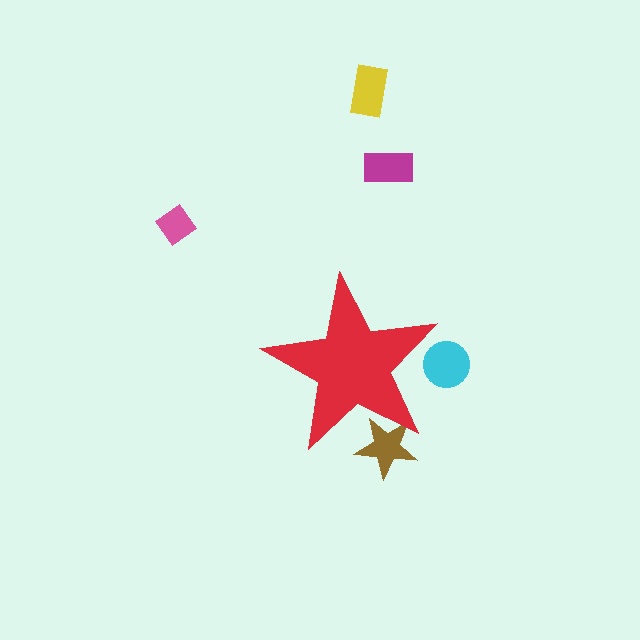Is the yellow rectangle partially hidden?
No, the yellow rectangle is fully visible.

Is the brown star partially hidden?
Yes, the brown star is partially hidden behind the red star.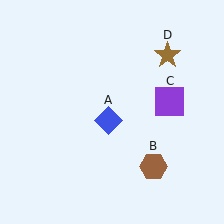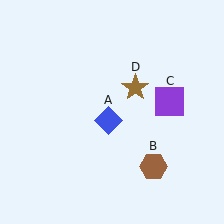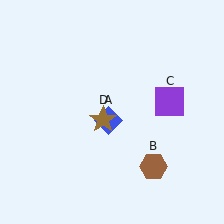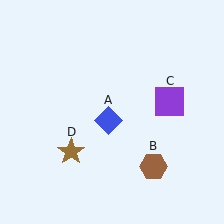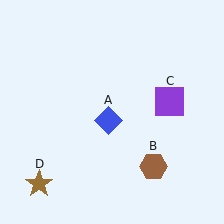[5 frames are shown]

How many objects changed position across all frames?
1 object changed position: brown star (object D).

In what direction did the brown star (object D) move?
The brown star (object D) moved down and to the left.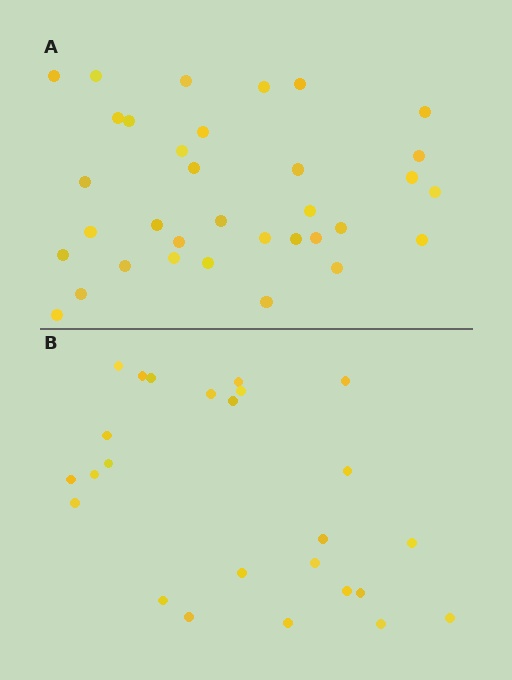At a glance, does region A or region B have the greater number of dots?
Region A (the top region) has more dots.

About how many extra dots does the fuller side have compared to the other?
Region A has roughly 8 or so more dots than region B.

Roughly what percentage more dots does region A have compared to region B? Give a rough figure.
About 35% more.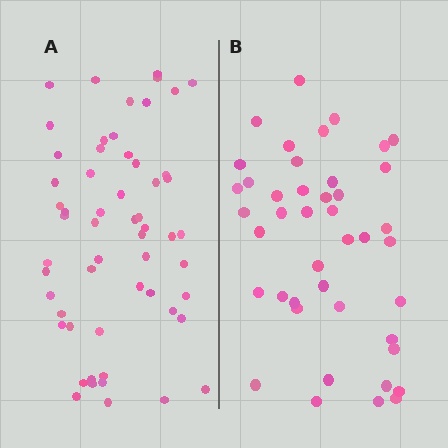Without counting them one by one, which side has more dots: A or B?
Region A (the left region) has more dots.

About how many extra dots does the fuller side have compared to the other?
Region A has approximately 15 more dots than region B.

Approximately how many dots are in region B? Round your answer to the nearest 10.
About 40 dots. (The exact count is 43, which rounds to 40.)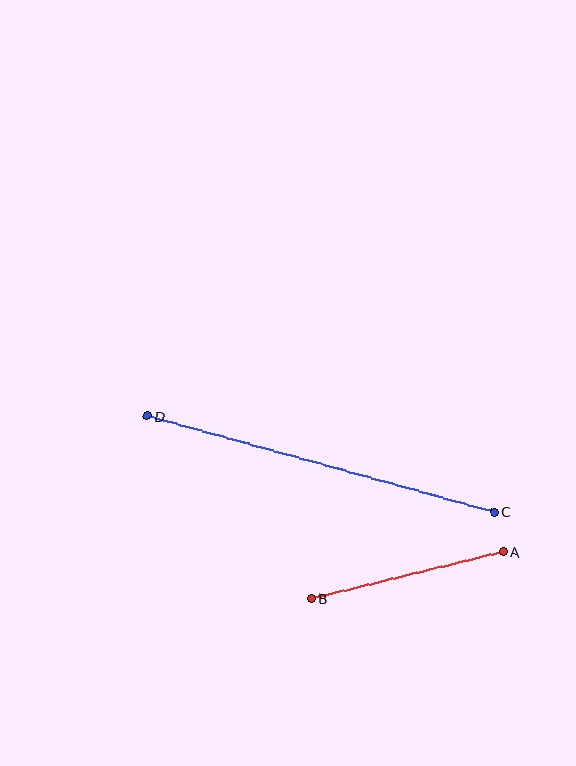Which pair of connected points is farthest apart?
Points C and D are farthest apart.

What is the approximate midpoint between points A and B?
The midpoint is at approximately (408, 575) pixels.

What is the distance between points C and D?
The distance is approximately 360 pixels.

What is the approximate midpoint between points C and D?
The midpoint is at approximately (321, 464) pixels.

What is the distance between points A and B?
The distance is approximately 198 pixels.